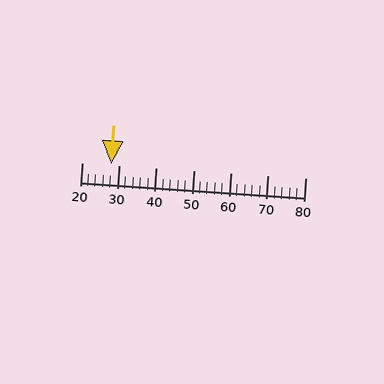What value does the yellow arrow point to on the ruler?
The yellow arrow points to approximately 28.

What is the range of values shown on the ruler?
The ruler shows values from 20 to 80.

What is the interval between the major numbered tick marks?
The major tick marks are spaced 10 units apart.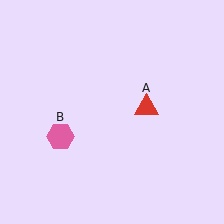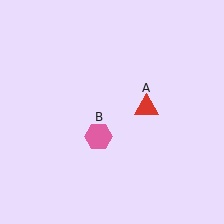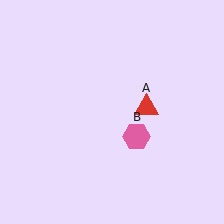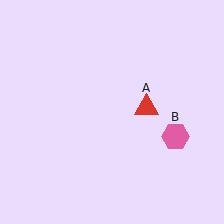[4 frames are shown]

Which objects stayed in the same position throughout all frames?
Red triangle (object A) remained stationary.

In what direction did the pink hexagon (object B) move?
The pink hexagon (object B) moved right.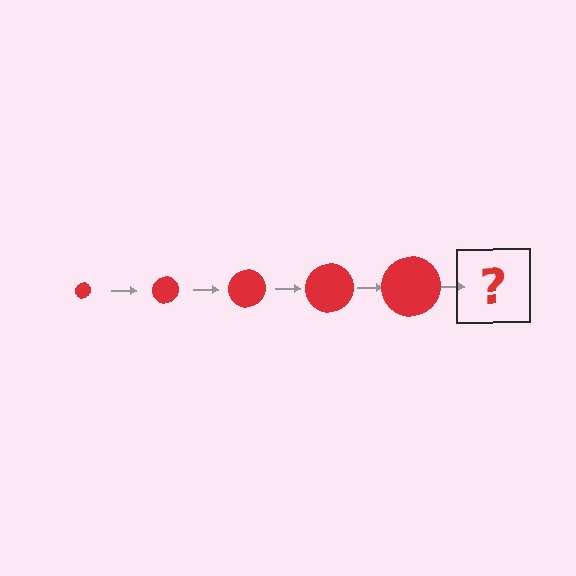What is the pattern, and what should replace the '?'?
The pattern is that the circle gets progressively larger each step. The '?' should be a red circle, larger than the previous one.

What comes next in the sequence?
The next element should be a red circle, larger than the previous one.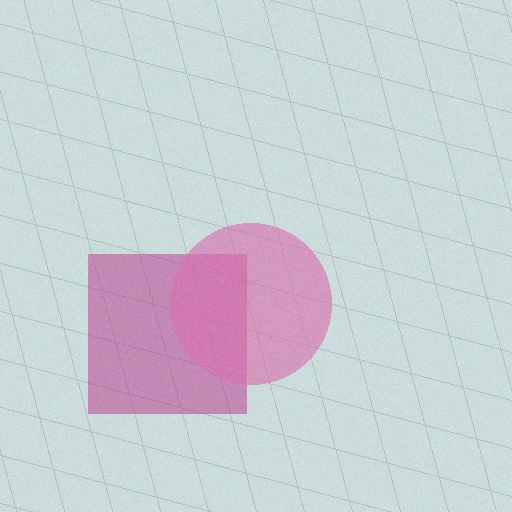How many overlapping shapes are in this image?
There are 2 overlapping shapes in the image.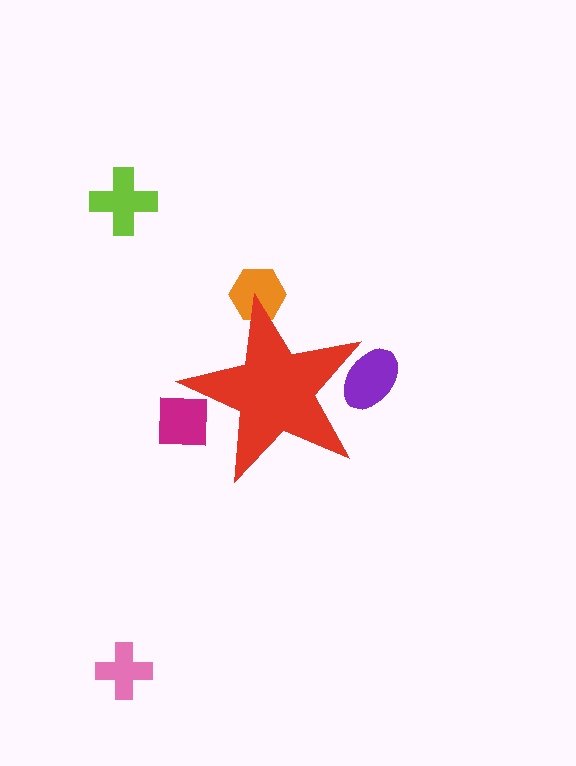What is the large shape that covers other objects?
A red star.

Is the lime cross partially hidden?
No, the lime cross is fully visible.